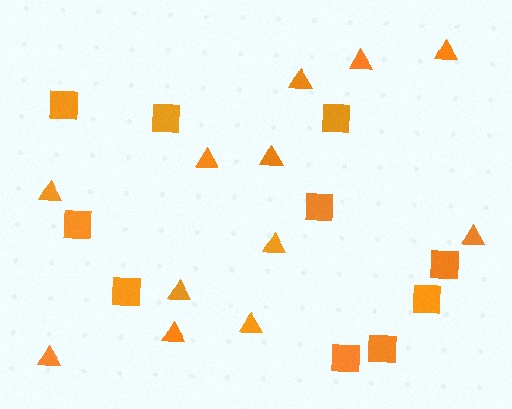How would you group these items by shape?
There are 2 groups: one group of triangles (12) and one group of squares (10).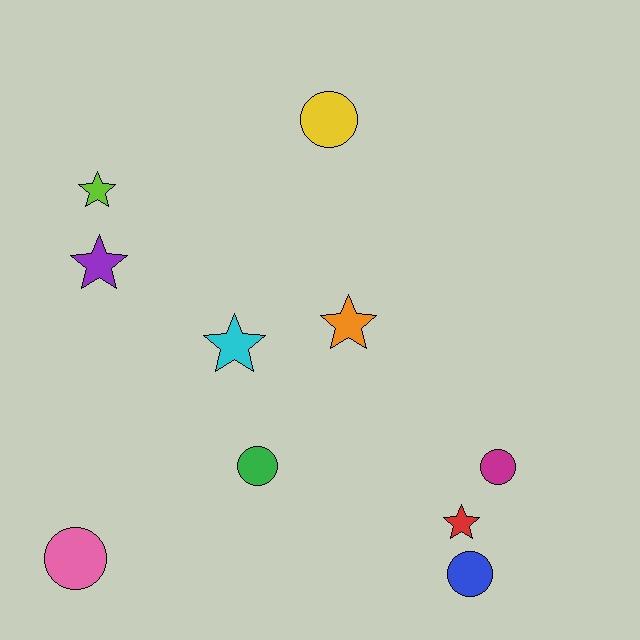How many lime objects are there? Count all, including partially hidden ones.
There is 1 lime object.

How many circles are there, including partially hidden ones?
There are 5 circles.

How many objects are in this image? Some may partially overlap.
There are 10 objects.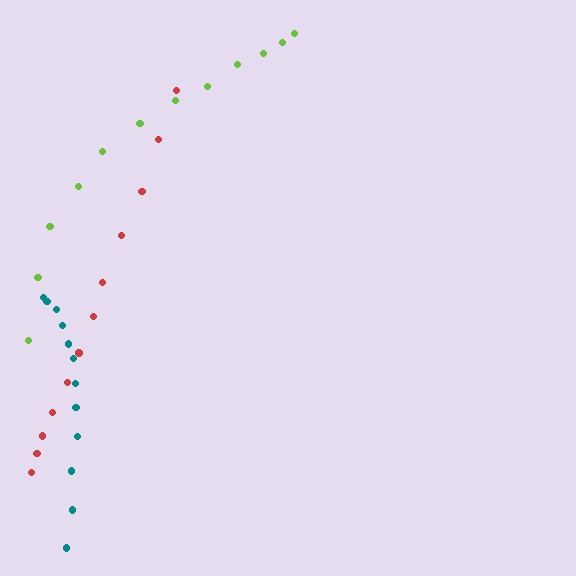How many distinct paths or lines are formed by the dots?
There are 3 distinct paths.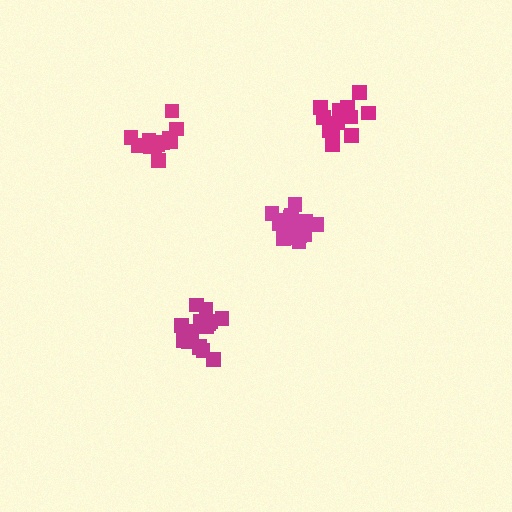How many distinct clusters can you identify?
There are 4 distinct clusters.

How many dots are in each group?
Group 1: 14 dots, Group 2: 17 dots, Group 3: 17 dots, Group 4: 13 dots (61 total).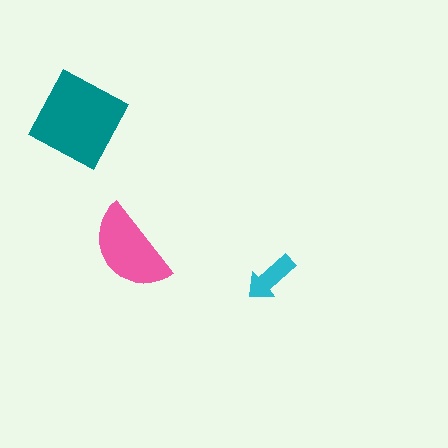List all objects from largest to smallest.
The teal diamond, the pink semicircle, the cyan arrow.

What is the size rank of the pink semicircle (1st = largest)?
2nd.